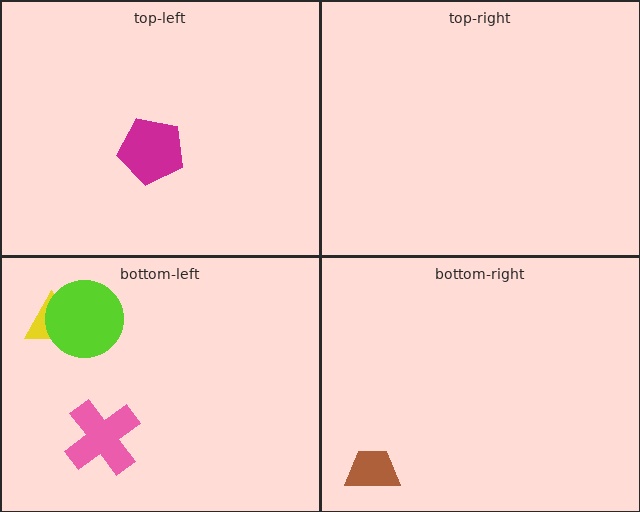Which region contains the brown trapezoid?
The bottom-right region.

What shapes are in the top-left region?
The magenta pentagon.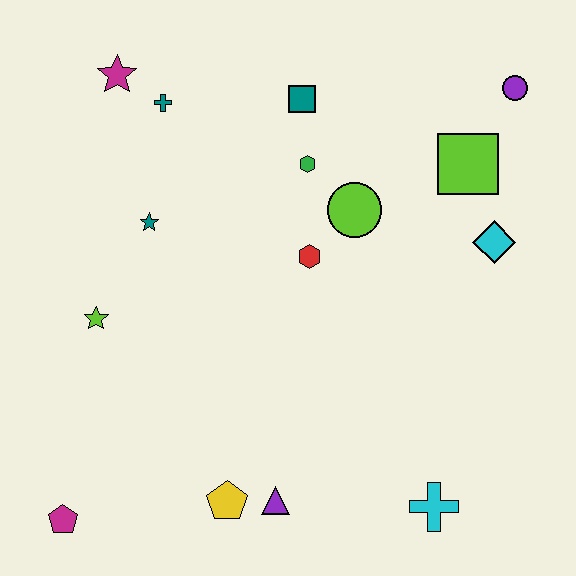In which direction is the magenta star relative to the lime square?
The magenta star is to the left of the lime square.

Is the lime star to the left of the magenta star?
Yes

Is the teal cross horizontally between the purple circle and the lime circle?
No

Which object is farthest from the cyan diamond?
The magenta pentagon is farthest from the cyan diamond.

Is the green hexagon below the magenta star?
Yes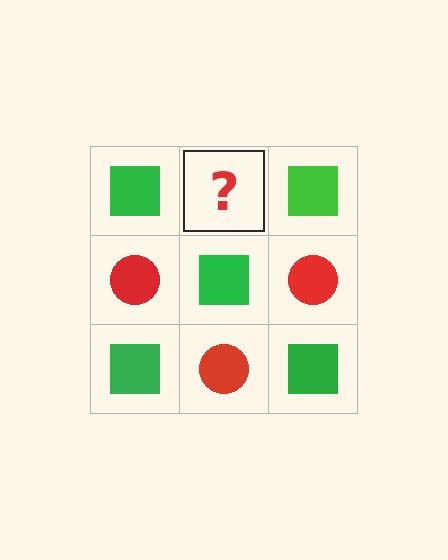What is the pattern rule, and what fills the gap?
The rule is that it alternates green square and red circle in a checkerboard pattern. The gap should be filled with a red circle.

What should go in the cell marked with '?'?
The missing cell should contain a red circle.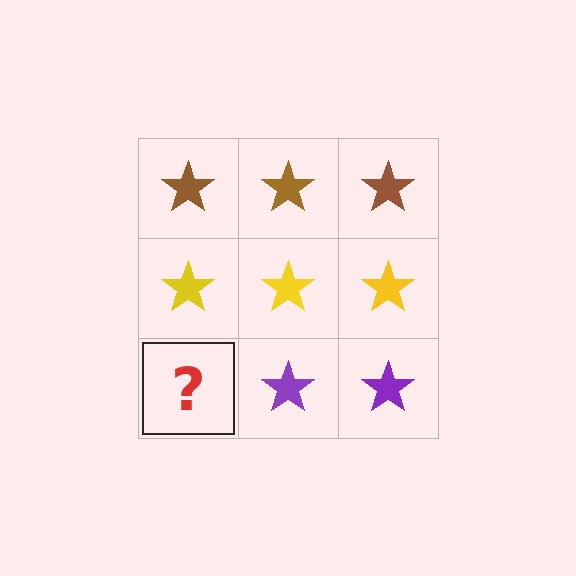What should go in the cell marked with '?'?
The missing cell should contain a purple star.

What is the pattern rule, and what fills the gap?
The rule is that each row has a consistent color. The gap should be filled with a purple star.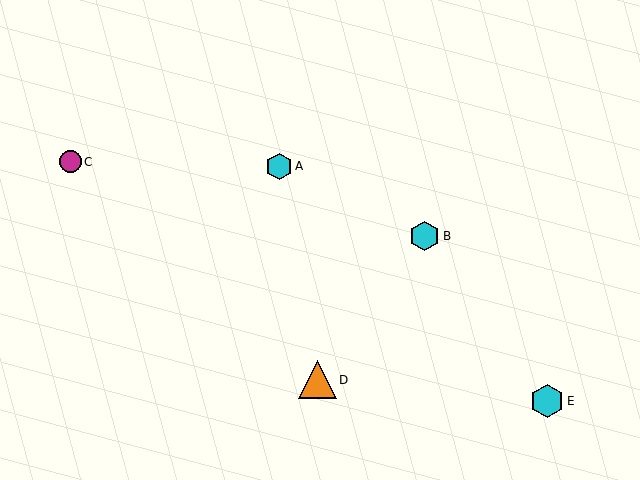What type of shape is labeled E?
Shape E is a cyan hexagon.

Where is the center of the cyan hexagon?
The center of the cyan hexagon is at (279, 166).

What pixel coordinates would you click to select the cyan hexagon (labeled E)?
Click at (547, 401) to select the cyan hexagon E.